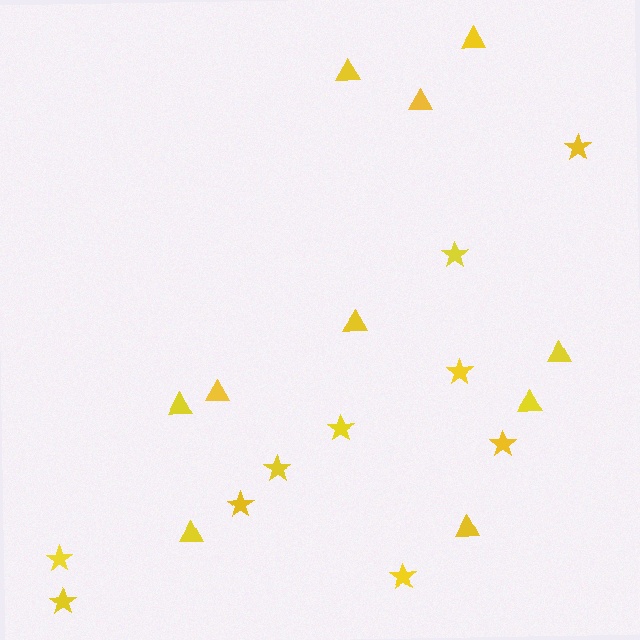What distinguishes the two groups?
There are 2 groups: one group of triangles (10) and one group of stars (10).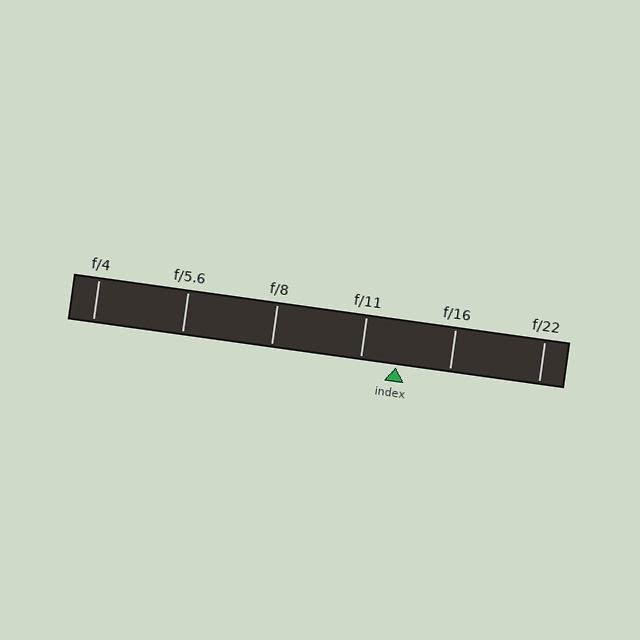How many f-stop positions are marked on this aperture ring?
There are 6 f-stop positions marked.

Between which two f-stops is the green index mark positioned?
The index mark is between f/11 and f/16.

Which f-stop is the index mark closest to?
The index mark is closest to f/11.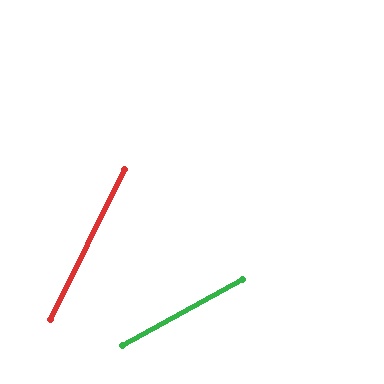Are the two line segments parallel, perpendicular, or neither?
Neither parallel nor perpendicular — they differ by about 35°.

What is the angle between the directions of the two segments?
Approximately 35 degrees.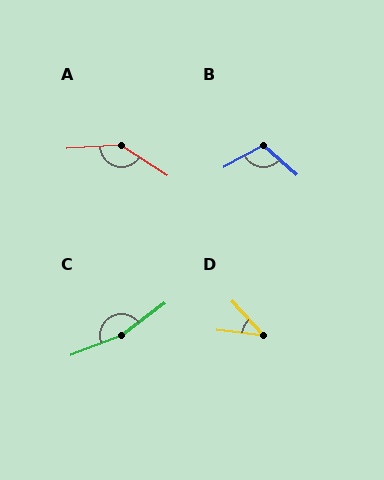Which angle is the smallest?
D, at approximately 41 degrees.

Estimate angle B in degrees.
Approximately 109 degrees.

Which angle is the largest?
C, at approximately 164 degrees.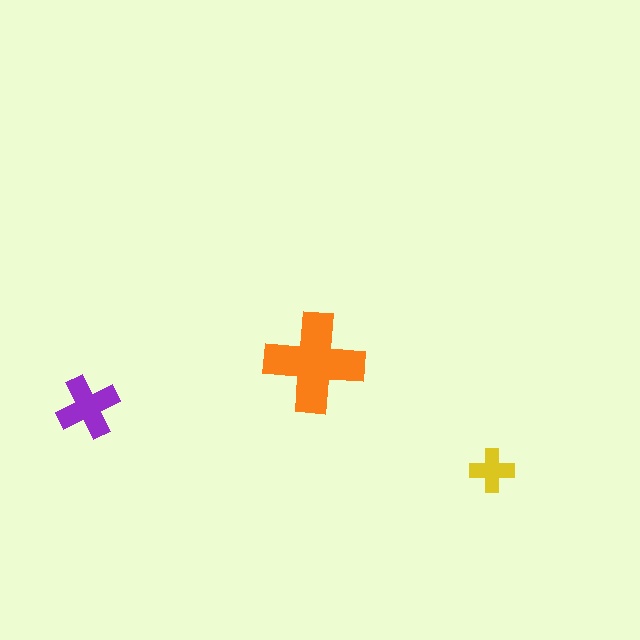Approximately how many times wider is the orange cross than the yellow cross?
About 2.5 times wider.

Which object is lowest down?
The yellow cross is bottommost.